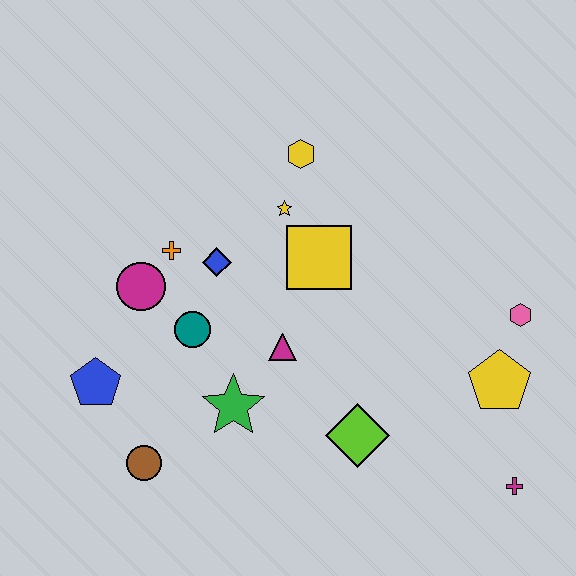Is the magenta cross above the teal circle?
No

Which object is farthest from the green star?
The pink hexagon is farthest from the green star.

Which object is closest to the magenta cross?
The yellow pentagon is closest to the magenta cross.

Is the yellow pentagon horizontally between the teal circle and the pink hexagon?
Yes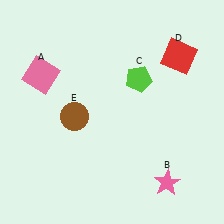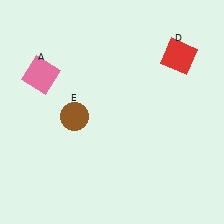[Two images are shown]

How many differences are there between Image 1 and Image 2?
There are 2 differences between the two images.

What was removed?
The lime pentagon (C), the pink star (B) were removed in Image 2.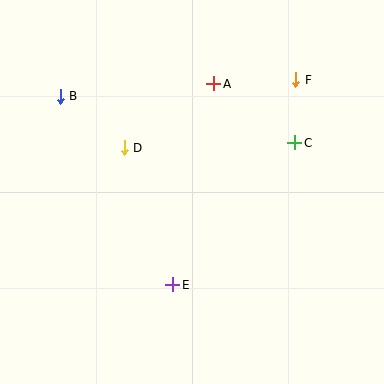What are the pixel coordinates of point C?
Point C is at (295, 143).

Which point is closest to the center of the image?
Point D at (124, 148) is closest to the center.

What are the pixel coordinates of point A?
Point A is at (214, 84).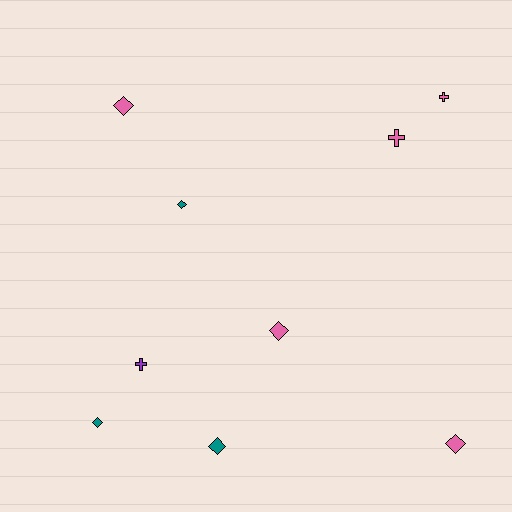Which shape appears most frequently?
Diamond, with 6 objects.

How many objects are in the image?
There are 9 objects.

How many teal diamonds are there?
There are 3 teal diamonds.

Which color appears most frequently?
Pink, with 5 objects.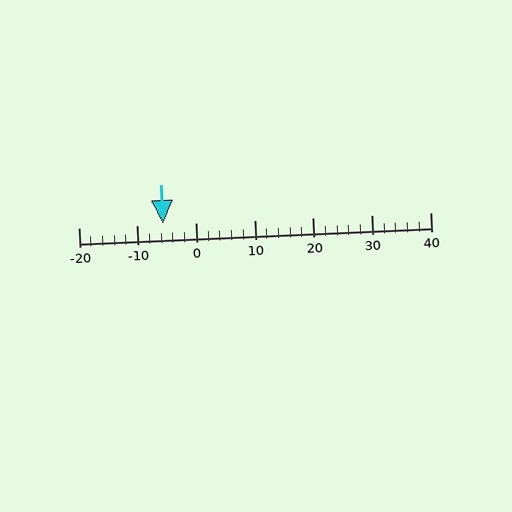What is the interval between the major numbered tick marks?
The major tick marks are spaced 10 units apart.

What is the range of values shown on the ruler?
The ruler shows values from -20 to 40.